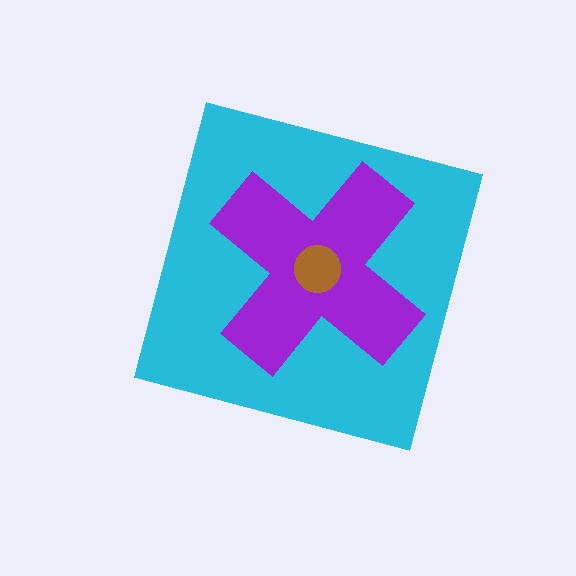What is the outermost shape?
The cyan square.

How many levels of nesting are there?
3.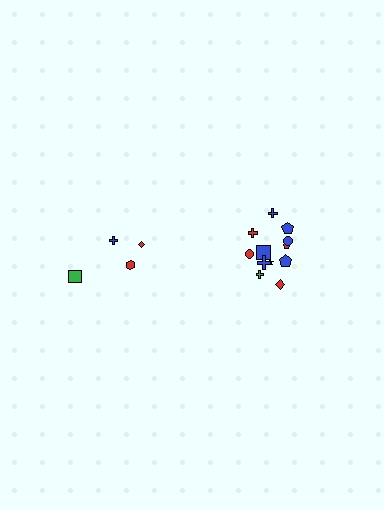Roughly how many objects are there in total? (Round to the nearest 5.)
Roughly 15 objects in total.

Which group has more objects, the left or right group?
The right group.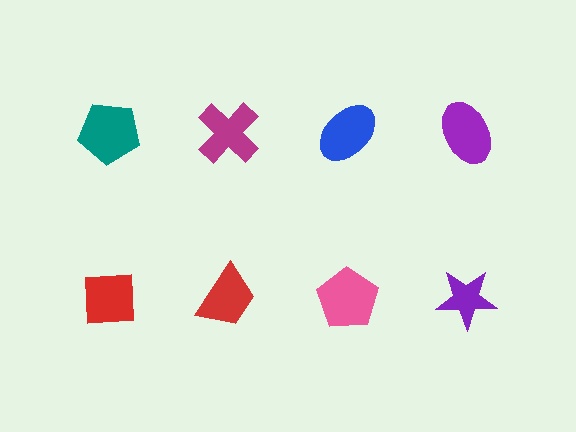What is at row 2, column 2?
A red trapezoid.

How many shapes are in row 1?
4 shapes.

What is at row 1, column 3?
A blue ellipse.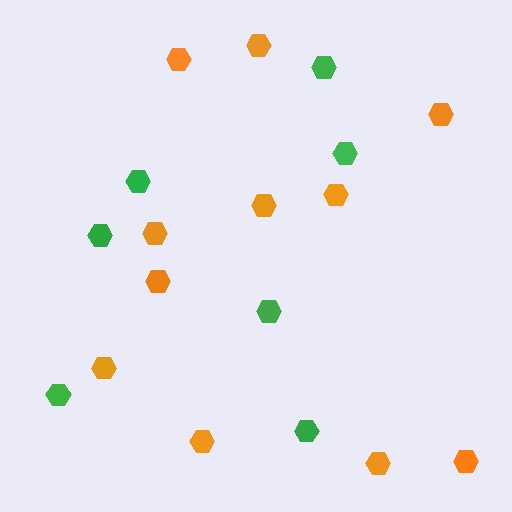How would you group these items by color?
There are 2 groups: one group of orange hexagons (11) and one group of green hexagons (7).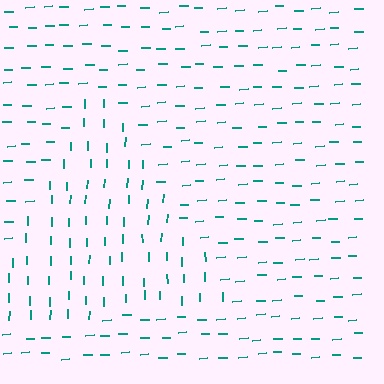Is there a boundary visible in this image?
Yes, there is a texture boundary formed by a change in line orientation.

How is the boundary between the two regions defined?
The boundary is defined purely by a change in line orientation (approximately 86 degrees difference). All lines are the same color and thickness.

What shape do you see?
I see a triangle.